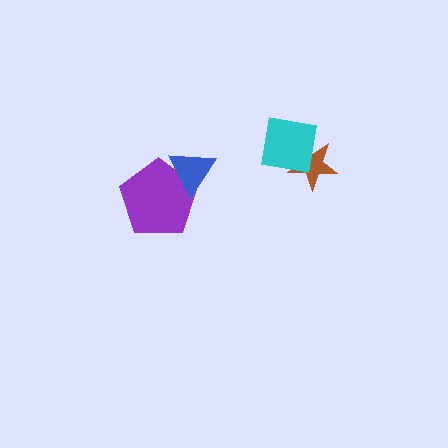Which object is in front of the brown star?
The cyan square is in front of the brown star.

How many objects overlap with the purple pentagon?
1 object overlaps with the purple pentagon.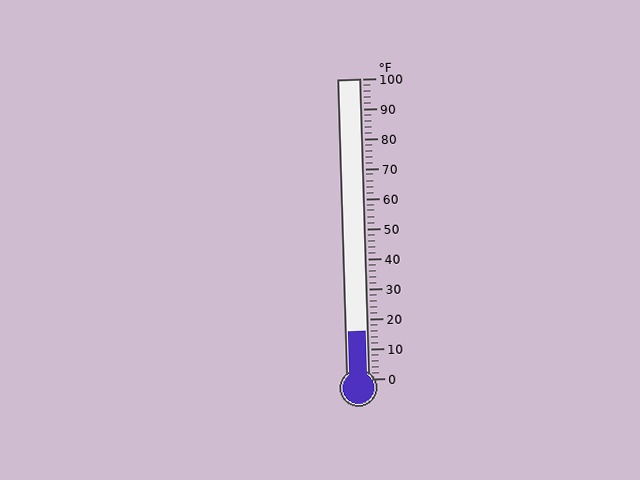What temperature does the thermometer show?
The thermometer shows approximately 16°F.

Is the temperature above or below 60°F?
The temperature is below 60°F.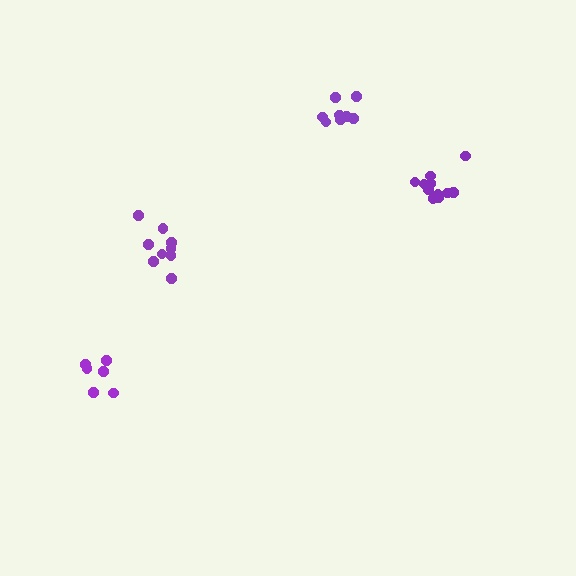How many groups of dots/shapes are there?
There are 4 groups.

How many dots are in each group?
Group 1: 6 dots, Group 2: 10 dots, Group 3: 8 dots, Group 4: 11 dots (35 total).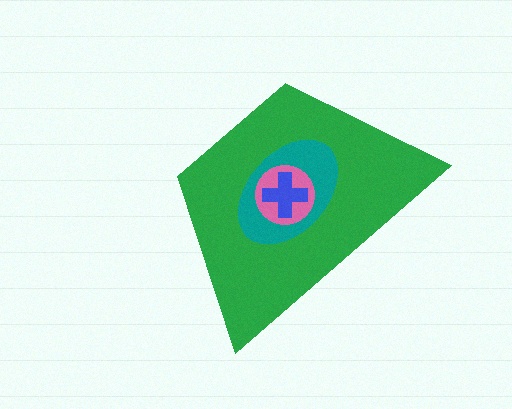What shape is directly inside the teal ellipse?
The pink circle.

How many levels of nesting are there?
4.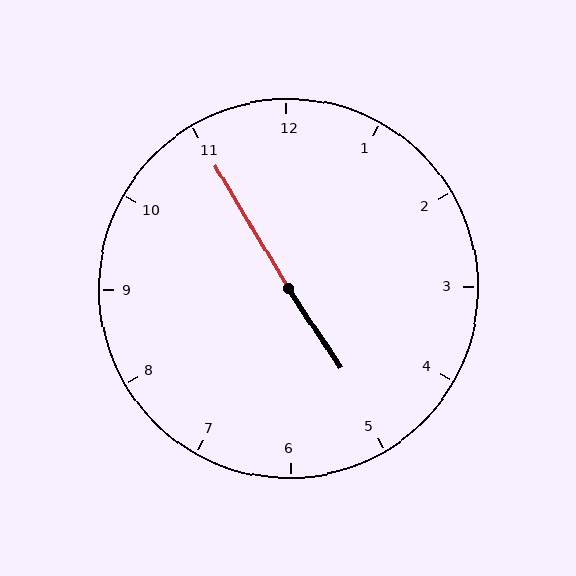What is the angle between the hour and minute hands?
Approximately 178 degrees.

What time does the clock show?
4:55.